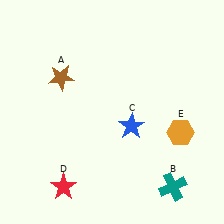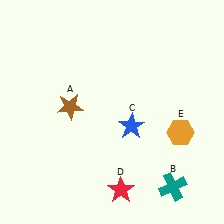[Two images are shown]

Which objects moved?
The objects that moved are: the brown star (A), the red star (D).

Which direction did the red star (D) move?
The red star (D) moved right.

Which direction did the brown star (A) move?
The brown star (A) moved down.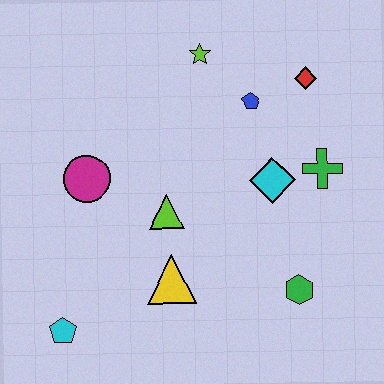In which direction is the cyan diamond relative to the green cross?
The cyan diamond is to the left of the green cross.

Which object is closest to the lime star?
The blue pentagon is closest to the lime star.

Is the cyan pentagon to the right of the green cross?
No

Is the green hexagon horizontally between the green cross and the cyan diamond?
Yes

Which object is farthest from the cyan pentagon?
The red diamond is farthest from the cyan pentagon.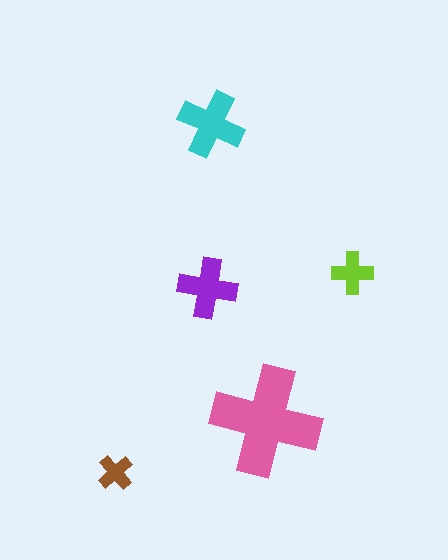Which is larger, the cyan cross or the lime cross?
The cyan one.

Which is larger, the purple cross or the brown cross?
The purple one.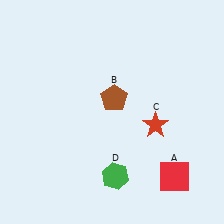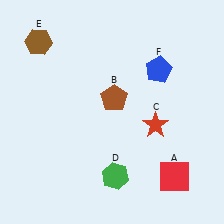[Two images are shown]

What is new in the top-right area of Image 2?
A blue pentagon (F) was added in the top-right area of Image 2.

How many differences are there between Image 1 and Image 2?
There are 2 differences between the two images.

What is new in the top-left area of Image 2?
A brown hexagon (E) was added in the top-left area of Image 2.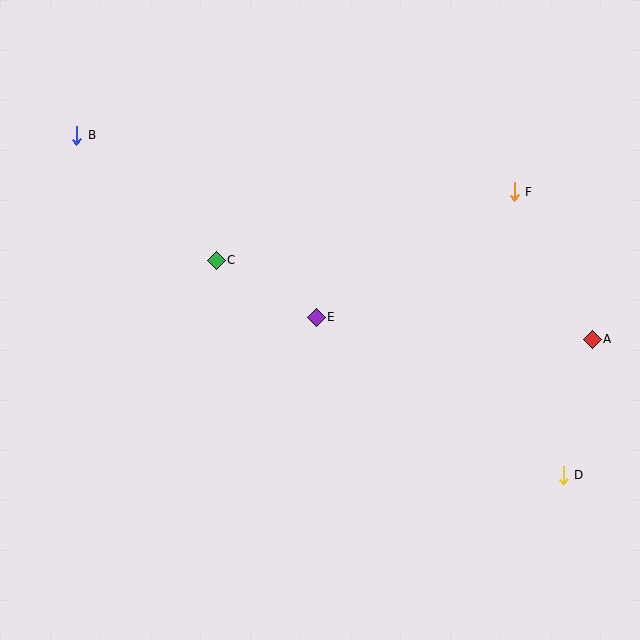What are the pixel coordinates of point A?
Point A is at (592, 339).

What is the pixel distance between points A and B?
The distance between A and B is 555 pixels.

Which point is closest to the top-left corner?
Point B is closest to the top-left corner.